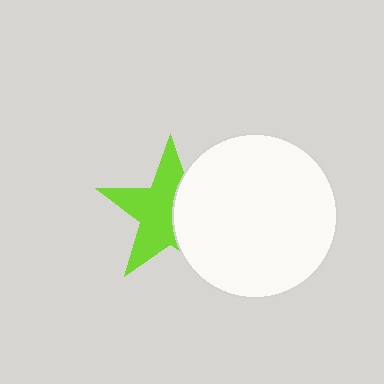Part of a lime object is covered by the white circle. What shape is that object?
It is a star.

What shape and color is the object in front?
The object in front is a white circle.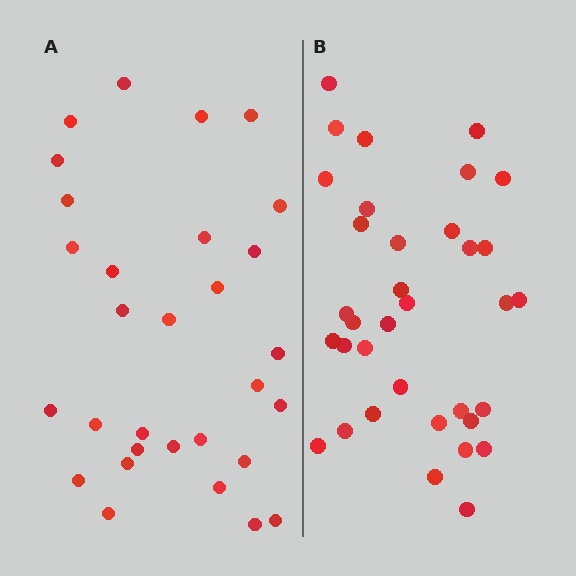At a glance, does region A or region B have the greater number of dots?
Region B (the right region) has more dots.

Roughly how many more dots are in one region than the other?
Region B has about 5 more dots than region A.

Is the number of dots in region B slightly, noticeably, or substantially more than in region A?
Region B has only slightly more — the two regions are fairly close. The ratio is roughly 1.2 to 1.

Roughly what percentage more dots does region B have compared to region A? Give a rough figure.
About 15% more.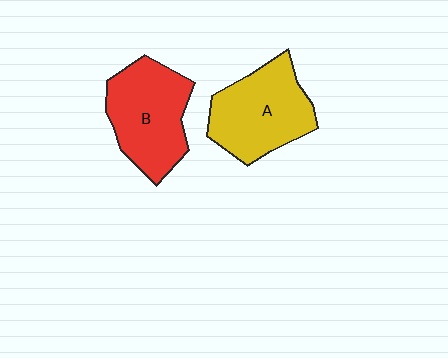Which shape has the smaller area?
Shape A (yellow).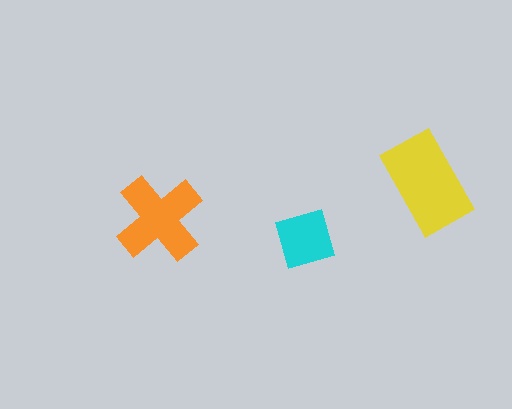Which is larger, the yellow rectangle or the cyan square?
The yellow rectangle.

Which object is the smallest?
The cyan square.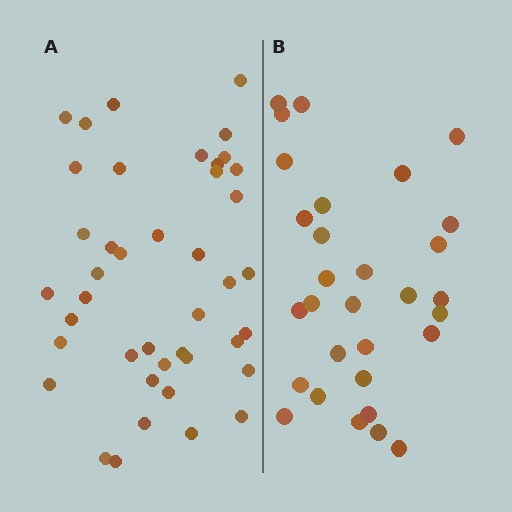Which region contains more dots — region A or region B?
Region A (the left region) has more dots.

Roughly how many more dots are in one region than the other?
Region A has roughly 12 or so more dots than region B.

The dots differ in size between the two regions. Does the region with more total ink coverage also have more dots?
No. Region B has more total ink coverage because its dots are larger, but region A actually contains more individual dots. Total area can be misleading — the number of items is what matters here.